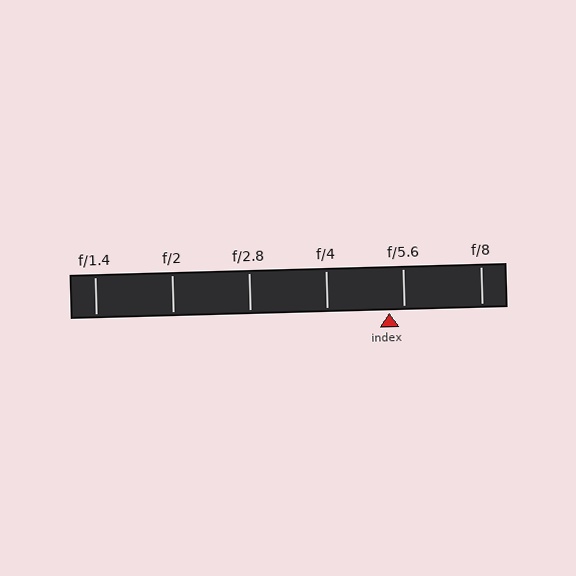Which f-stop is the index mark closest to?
The index mark is closest to f/5.6.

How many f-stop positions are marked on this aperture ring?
There are 6 f-stop positions marked.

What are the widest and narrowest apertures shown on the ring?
The widest aperture shown is f/1.4 and the narrowest is f/8.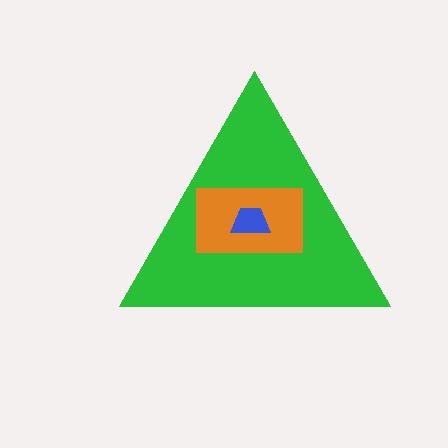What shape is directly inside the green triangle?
The orange rectangle.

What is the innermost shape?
The blue trapezoid.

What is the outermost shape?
The green triangle.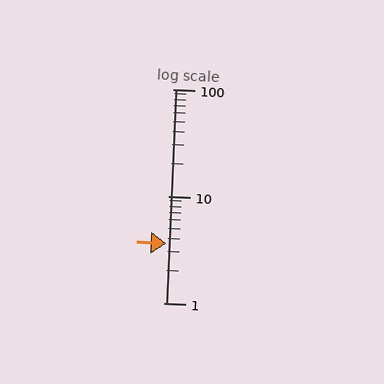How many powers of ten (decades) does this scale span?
The scale spans 2 decades, from 1 to 100.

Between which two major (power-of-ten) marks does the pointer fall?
The pointer is between 1 and 10.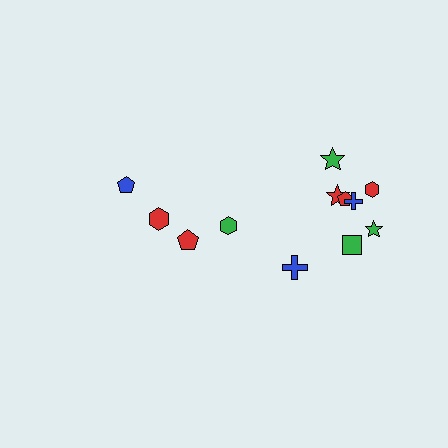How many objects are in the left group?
There are 4 objects.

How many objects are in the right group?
There are 8 objects.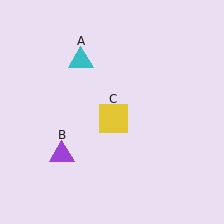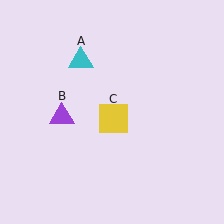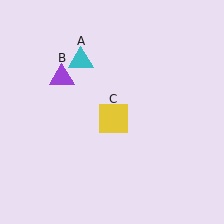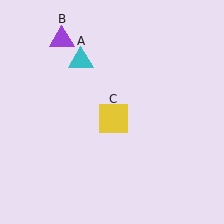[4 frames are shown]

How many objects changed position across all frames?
1 object changed position: purple triangle (object B).